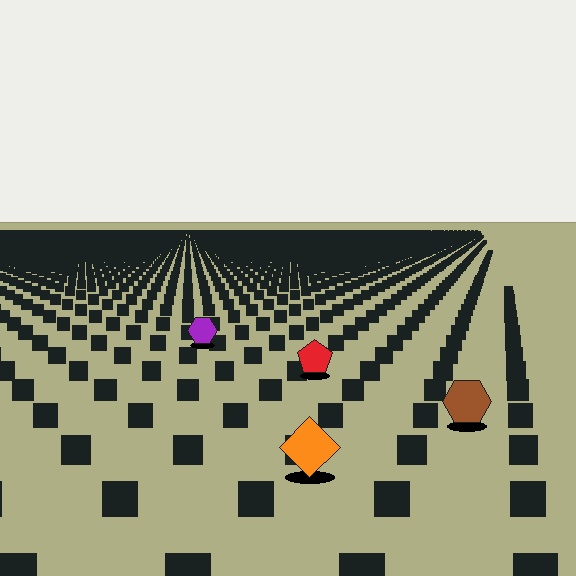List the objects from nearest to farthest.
From nearest to farthest: the orange diamond, the brown hexagon, the red pentagon, the purple hexagon.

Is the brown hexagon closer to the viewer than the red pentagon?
Yes. The brown hexagon is closer — you can tell from the texture gradient: the ground texture is coarser near it.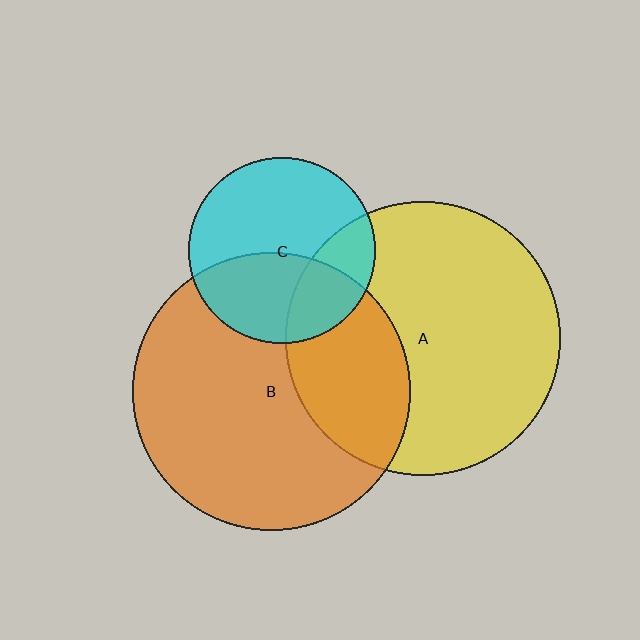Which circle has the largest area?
Circle B (orange).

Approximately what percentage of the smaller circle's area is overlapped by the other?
Approximately 30%.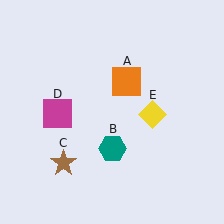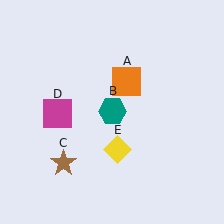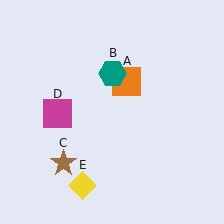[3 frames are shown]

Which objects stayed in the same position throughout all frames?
Orange square (object A) and brown star (object C) and magenta square (object D) remained stationary.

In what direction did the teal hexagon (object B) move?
The teal hexagon (object B) moved up.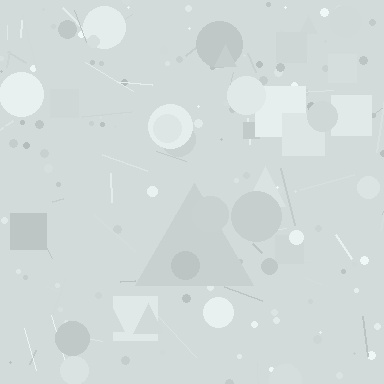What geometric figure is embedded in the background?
A triangle is embedded in the background.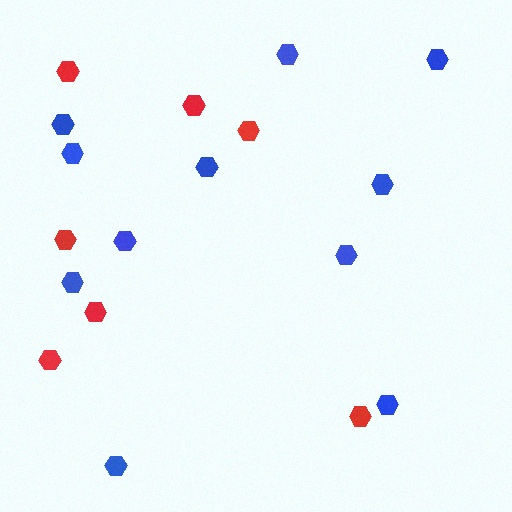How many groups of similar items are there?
There are 2 groups: one group of red hexagons (7) and one group of blue hexagons (11).